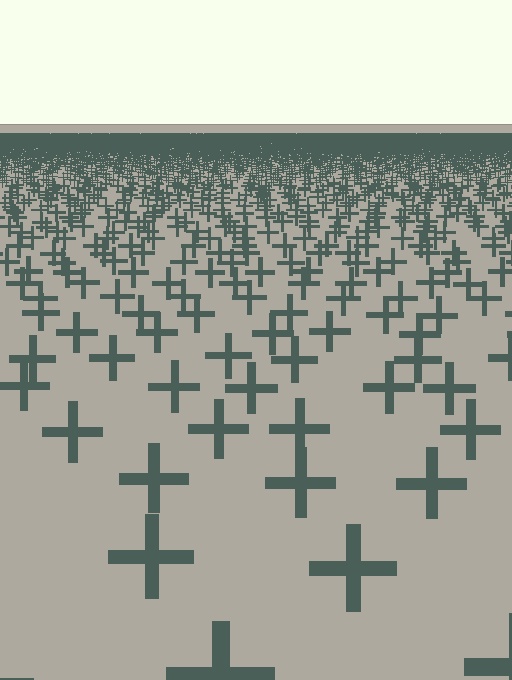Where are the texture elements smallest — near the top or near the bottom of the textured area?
Near the top.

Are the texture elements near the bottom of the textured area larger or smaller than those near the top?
Larger. Near the bottom, elements are closer to the viewer and appear at a bigger on-screen size.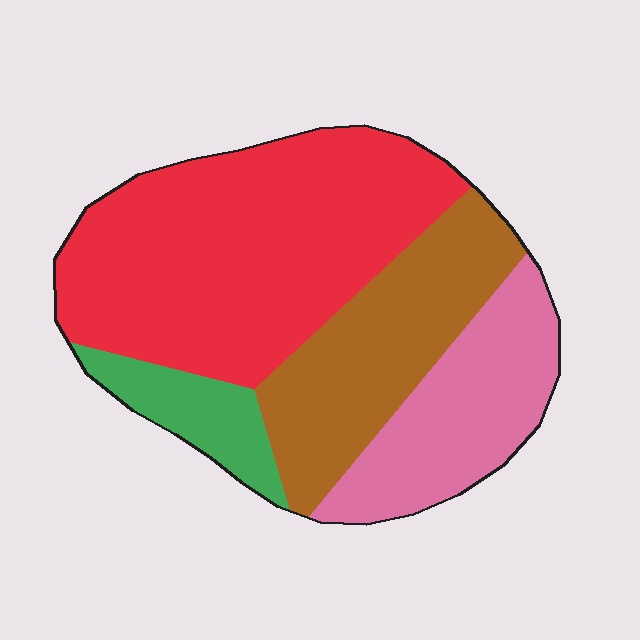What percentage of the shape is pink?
Pink takes up about one fifth (1/5) of the shape.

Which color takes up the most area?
Red, at roughly 45%.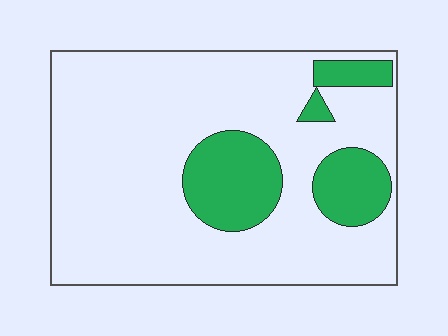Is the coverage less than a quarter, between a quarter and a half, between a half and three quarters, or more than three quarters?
Less than a quarter.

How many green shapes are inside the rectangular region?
4.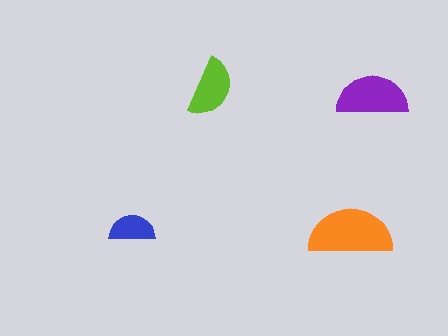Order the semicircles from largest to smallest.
the orange one, the purple one, the lime one, the blue one.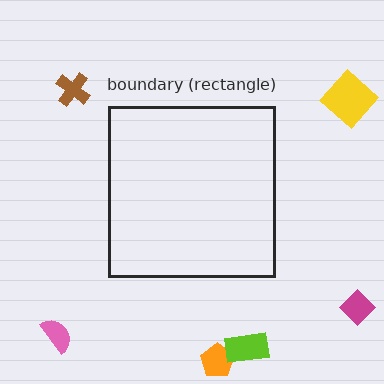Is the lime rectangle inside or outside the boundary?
Outside.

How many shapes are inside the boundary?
0 inside, 6 outside.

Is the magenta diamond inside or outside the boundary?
Outside.